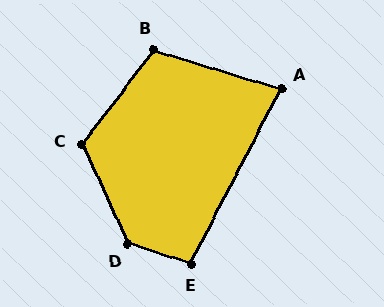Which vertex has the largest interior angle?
D, at approximately 133 degrees.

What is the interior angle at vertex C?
Approximately 118 degrees (obtuse).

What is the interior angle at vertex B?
Approximately 111 degrees (obtuse).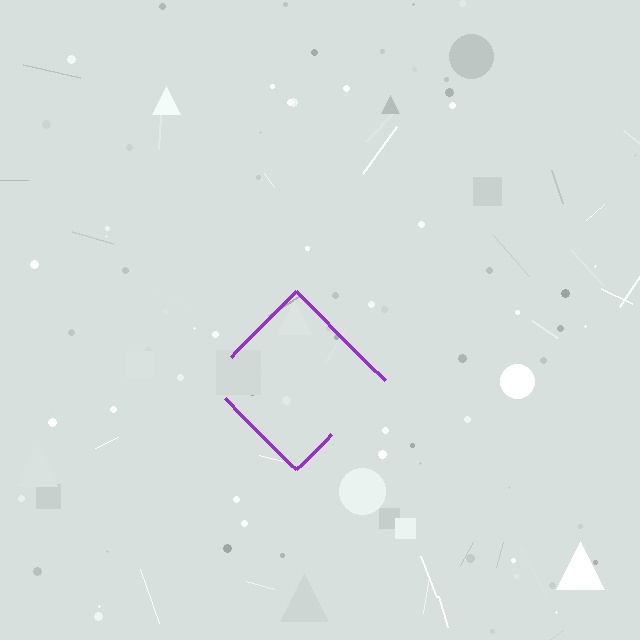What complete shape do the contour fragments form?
The contour fragments form a diamond.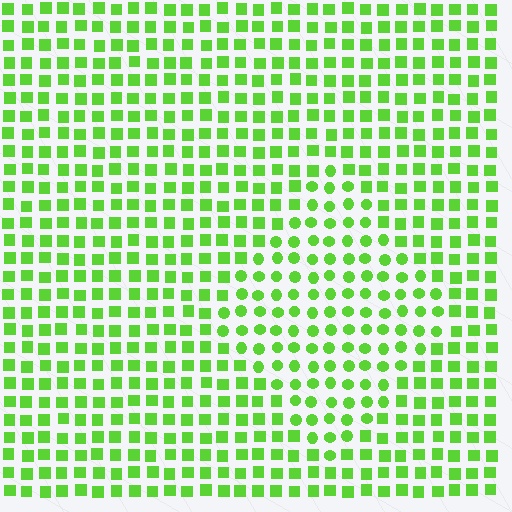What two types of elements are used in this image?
The image uses circles inside the diamond region and squares outside it.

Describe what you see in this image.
The image is filled with small lime elements arranged in a uniform grid. A diamond-shaped region contains circles, while the surrounding area contains squares. The boundary is defined purely by the change in element shape.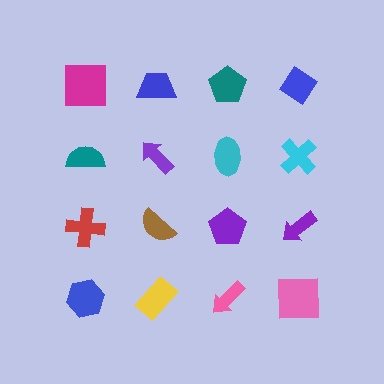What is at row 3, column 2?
A brown semicircle.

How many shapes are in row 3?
4 shapes.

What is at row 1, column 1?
A magenta square.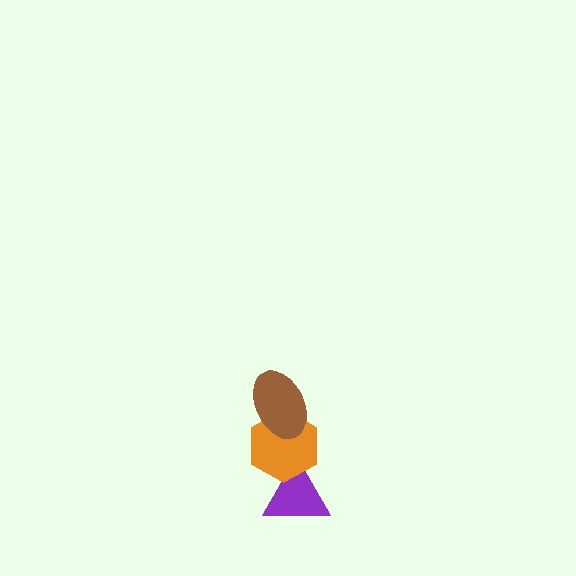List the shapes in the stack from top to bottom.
From top to bottom: the brown ellipse, the orange hexagon, the purple triangle.